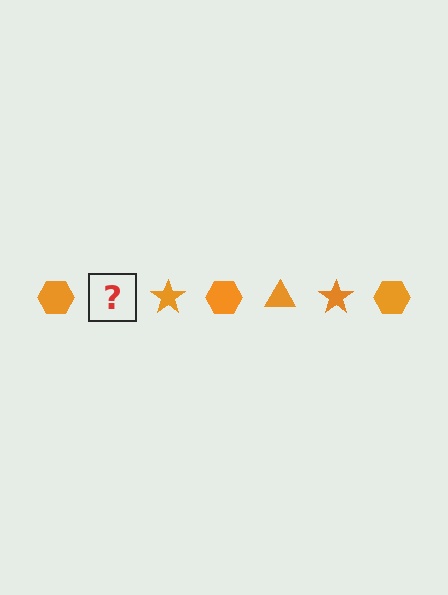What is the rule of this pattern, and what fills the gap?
The rule is that the pattern cycles through hexagon, triangle, star shapes in orange. The gap should be filled with an orange triangle.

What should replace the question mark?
The question mark should be replaced with an orange triangle.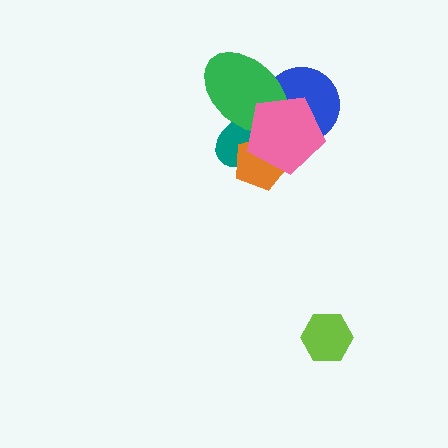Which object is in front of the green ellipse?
The pink pentagon is in front of the green ellipse.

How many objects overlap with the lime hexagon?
0 objects overlap with the lime hexagon.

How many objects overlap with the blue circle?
3 objects overlap with the blue circle.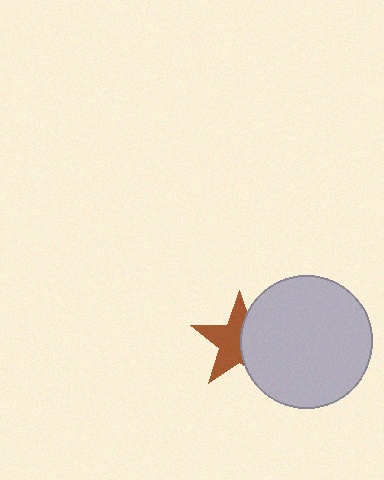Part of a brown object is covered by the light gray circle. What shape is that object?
It is a star.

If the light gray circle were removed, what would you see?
You would see the complete brown star.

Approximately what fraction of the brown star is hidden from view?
Roughly 43% of the brown star is hidden behind the light gray circle.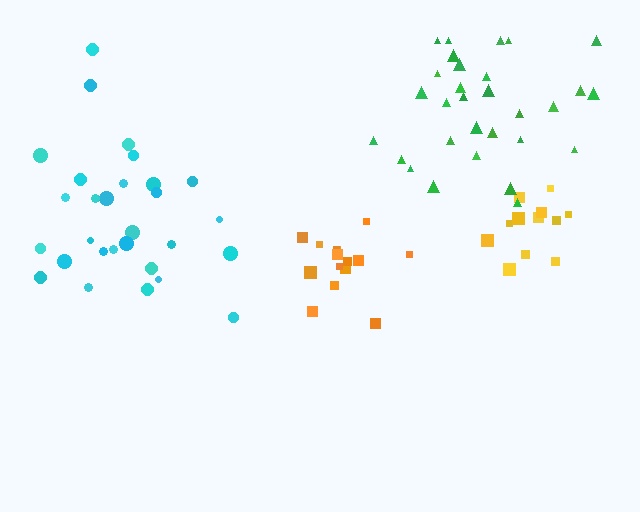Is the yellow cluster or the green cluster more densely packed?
Yellow.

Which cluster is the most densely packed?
Orange.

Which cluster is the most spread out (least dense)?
Cyan.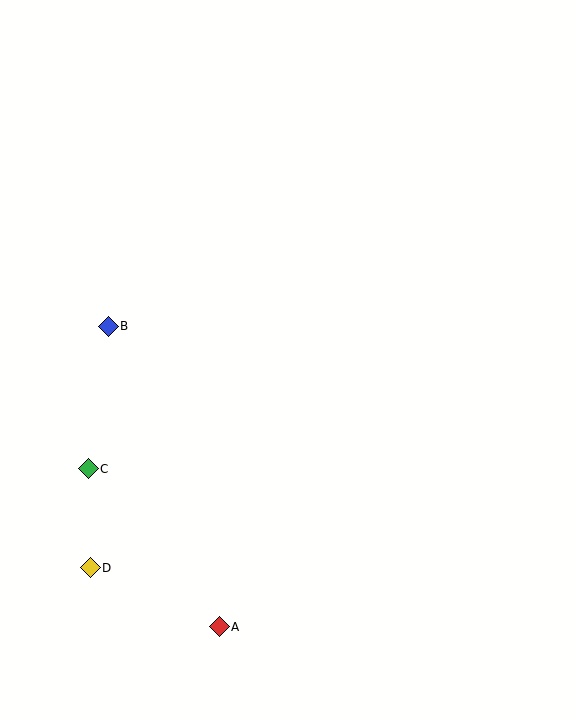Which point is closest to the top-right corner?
Point B is closest to the top-right corner.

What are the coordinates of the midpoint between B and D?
The midpoint between B and D is at (99, 447).